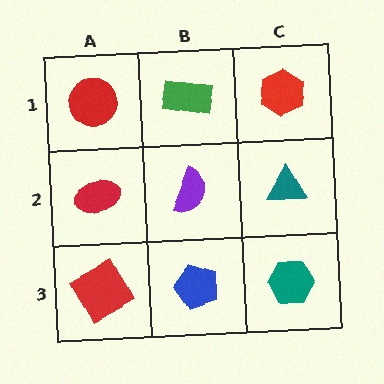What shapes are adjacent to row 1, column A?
A red ellipse (row 2, column A), a green rectangle (row 1, column B).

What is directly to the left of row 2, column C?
A purple semicircle.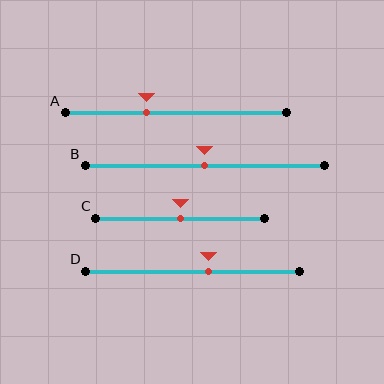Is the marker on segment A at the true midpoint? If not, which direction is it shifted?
No, the marker on segment A is shifted to the left by about 13% of the segment length.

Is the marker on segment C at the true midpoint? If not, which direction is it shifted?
Yes, the marker on segment C is at the true midpoint.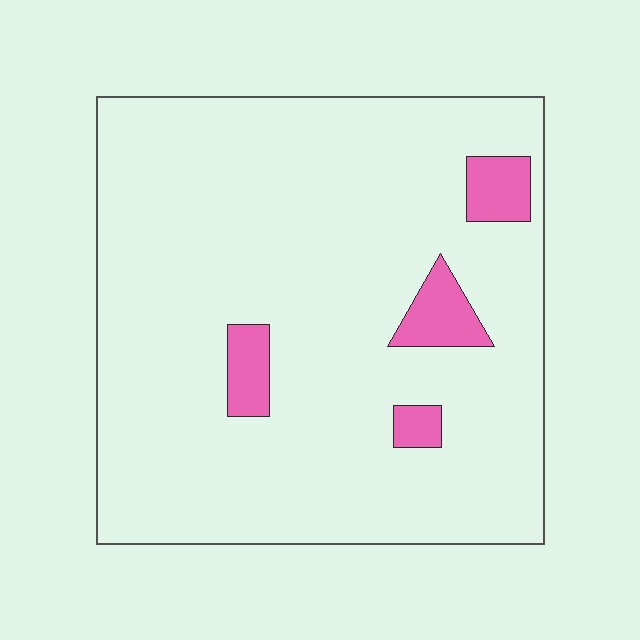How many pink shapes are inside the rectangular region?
4.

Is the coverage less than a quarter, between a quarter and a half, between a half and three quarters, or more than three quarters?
Less than a quarter.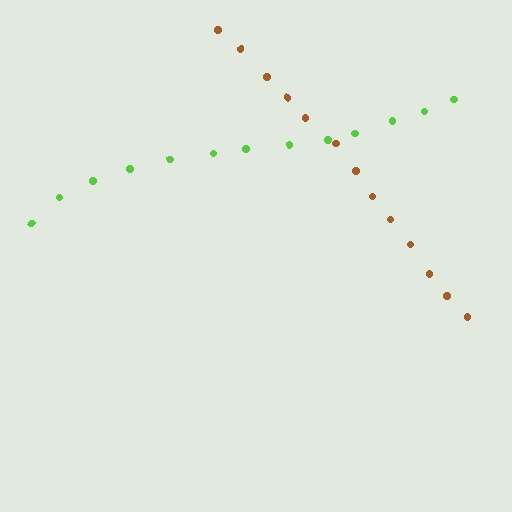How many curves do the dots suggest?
There are 2 distinct paths.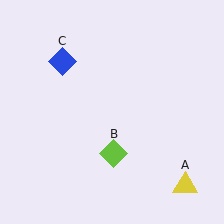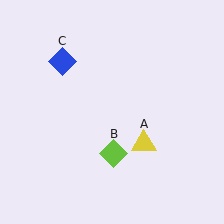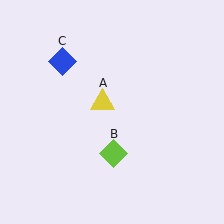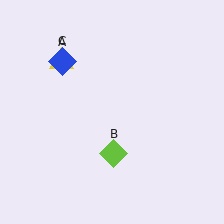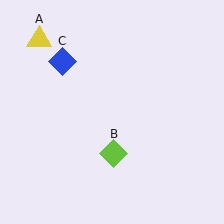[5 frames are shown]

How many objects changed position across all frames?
1 object changed position: yellow triangle (object A).